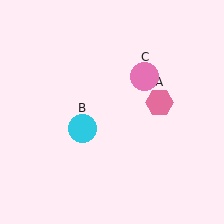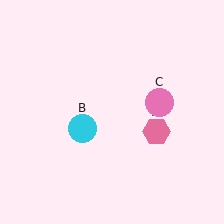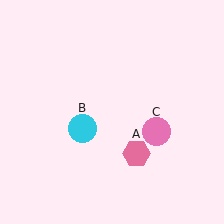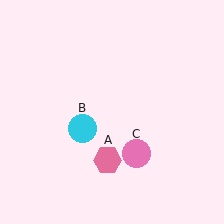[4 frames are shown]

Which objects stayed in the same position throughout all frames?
Cyan circle (object B) remained stationary.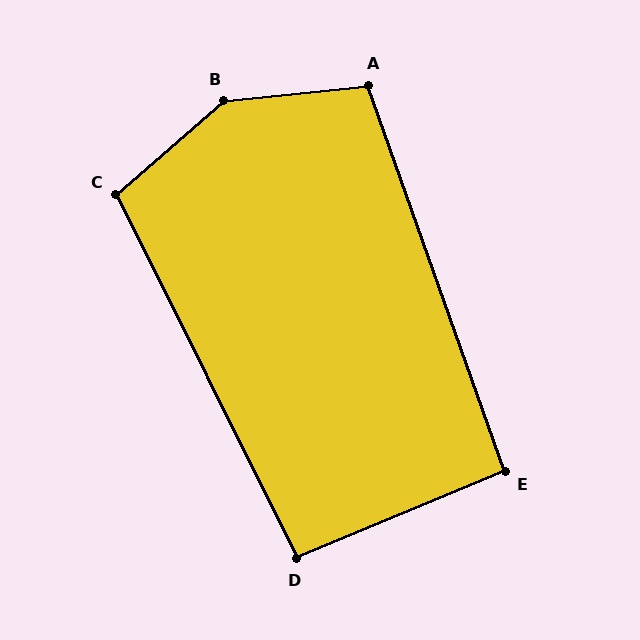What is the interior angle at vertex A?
Approximately 104 degrees (obtuse).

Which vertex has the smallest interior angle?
E, at approximately 93 degrees.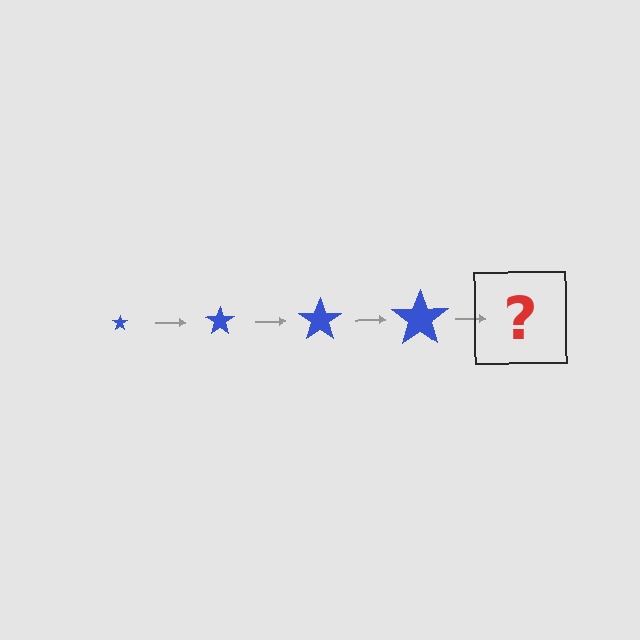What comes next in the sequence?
The next element should be a blue star, larger than the previous one.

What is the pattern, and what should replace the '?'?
The pattern is that the star gets progressively larger each step. The '?' should be a blue star, larger than the previous one.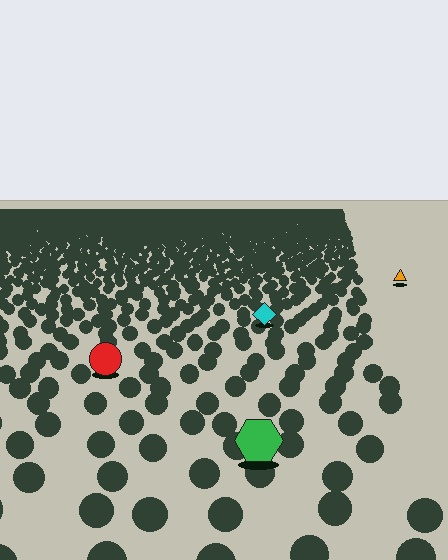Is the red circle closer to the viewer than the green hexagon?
No. The green hexagon is closer — you can tell from the texture gradient: the ground texture is coarser near it.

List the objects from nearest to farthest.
From nearest to farthest: the green hexagon, the red circle, the cyan diamond, the orange triangle.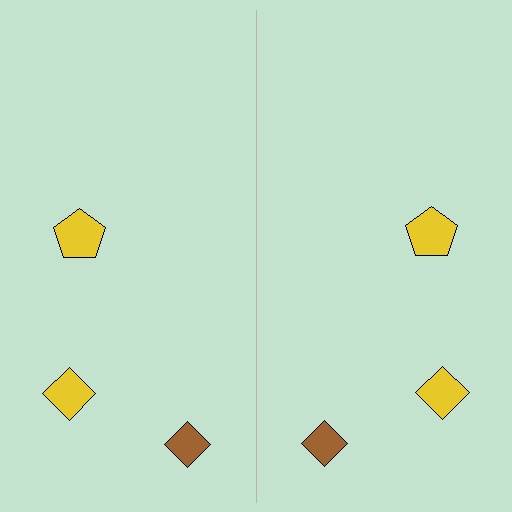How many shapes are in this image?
There are 6 shapes in this image.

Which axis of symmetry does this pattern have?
The pattern has a vertical axis of symmetry running through the center of the image.